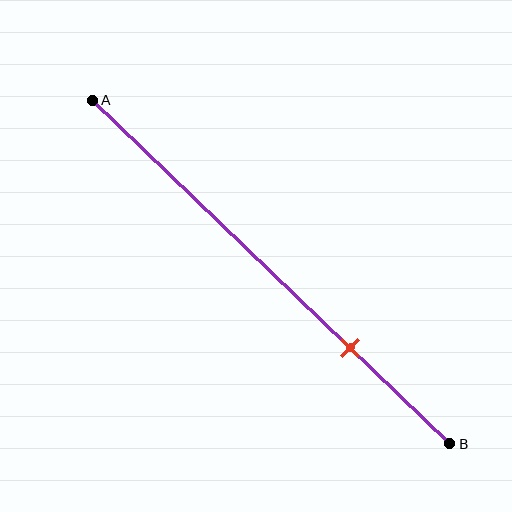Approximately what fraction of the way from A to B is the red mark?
The red mark is approximately 70% of the way from A to B.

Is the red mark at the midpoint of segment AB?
No, the mark is at about 70% from A, not at the 50% midpoint.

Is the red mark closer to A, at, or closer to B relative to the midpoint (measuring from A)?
The red mark is closer to point B than the midpoint of segment AB.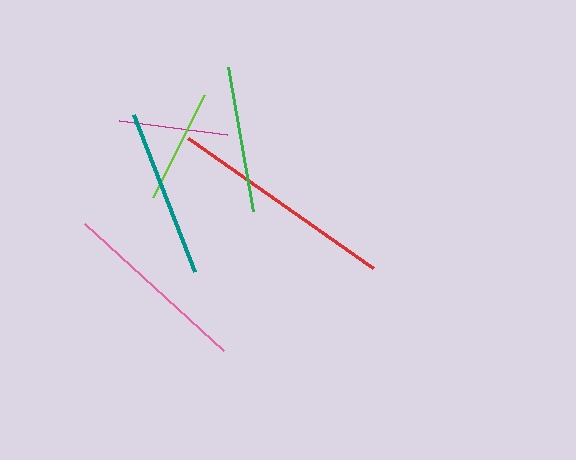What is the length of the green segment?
The green segment is approximately 146 pixels long.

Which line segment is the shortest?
The magenta line is the shortest at approximately 109 pixels.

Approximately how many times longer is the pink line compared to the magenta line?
The pink line is approximately 1.7 times the length of the magenta line.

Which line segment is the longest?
The red line is the longest at approximately 226 pixels.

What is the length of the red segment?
The red segment is approximately 226 pixels long.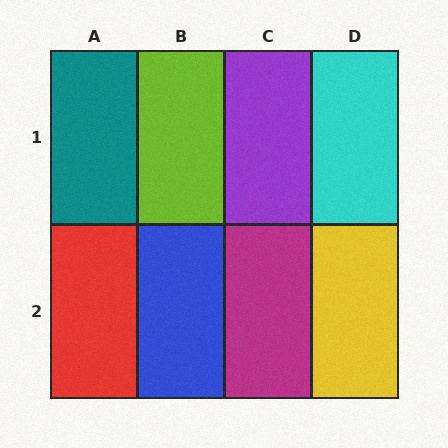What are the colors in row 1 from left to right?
Teal, lime, purple, cyan.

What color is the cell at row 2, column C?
Magenta.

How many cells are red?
1 cell is red.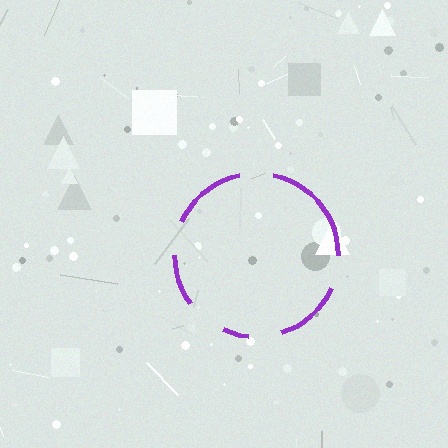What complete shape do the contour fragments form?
The contour fragments form a circle.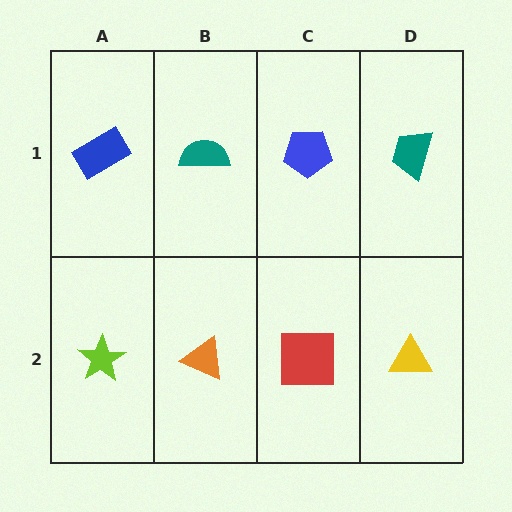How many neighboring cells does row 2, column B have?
3.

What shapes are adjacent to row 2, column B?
A teal semicircle (row 1, column B), a lime star (row 2, column A), a red square (row 2, column C).